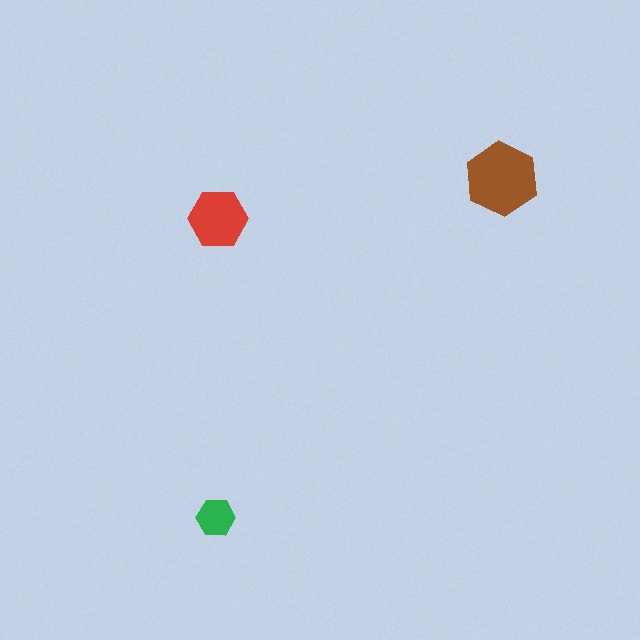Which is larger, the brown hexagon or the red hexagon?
The brown one.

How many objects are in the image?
There are 3 objects in the image.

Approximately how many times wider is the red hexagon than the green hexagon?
About 1.5 times wider.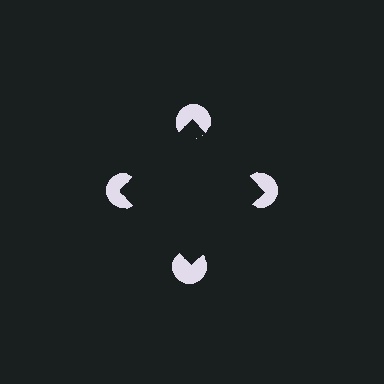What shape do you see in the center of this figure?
An illusory square — its edges are inferred from the aligned wedge cuts in the pac-man discs, not physically drawn.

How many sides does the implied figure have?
4 sides.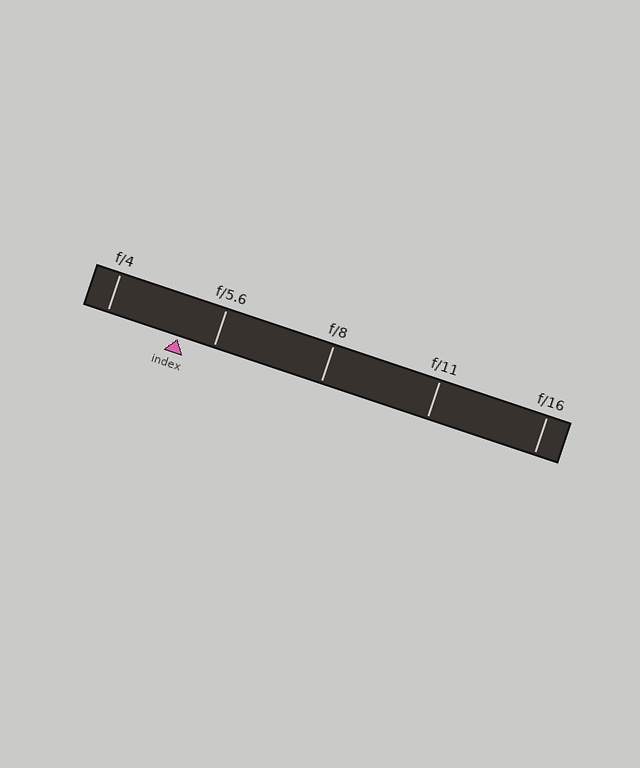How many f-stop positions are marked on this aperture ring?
There are 5 f-stop positions marked.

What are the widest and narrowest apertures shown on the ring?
The widest aperture shown is f/4 and the narrowest is f/16.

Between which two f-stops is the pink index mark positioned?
The index mark is between f/4 and f/5.6.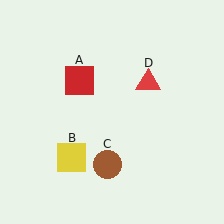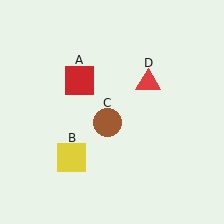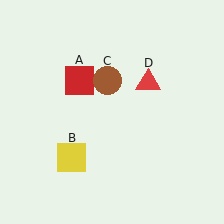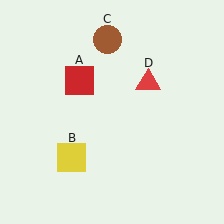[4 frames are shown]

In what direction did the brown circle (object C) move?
The brown circle (object C) moved up.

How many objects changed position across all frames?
1 object changed position: brown circle (object C).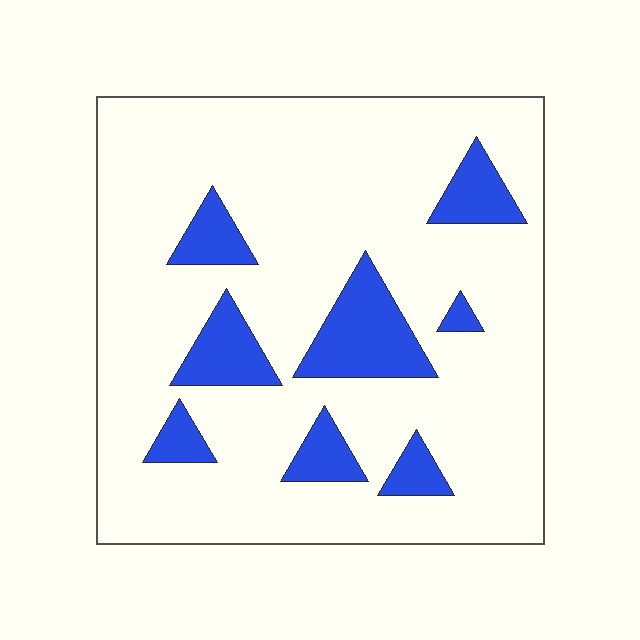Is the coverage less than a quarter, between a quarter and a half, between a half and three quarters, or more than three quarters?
Less than a quarter.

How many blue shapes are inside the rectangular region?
8.